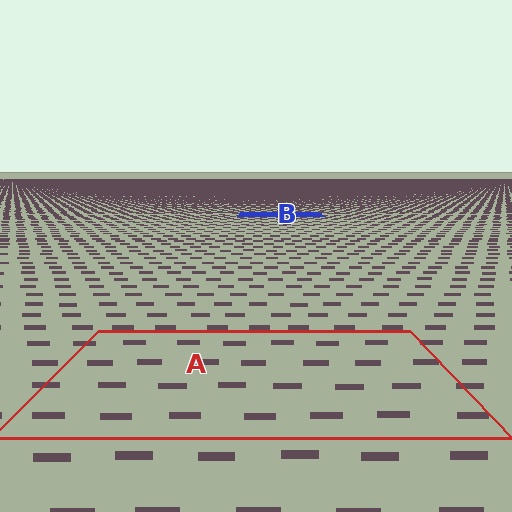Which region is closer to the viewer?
Region A is closer. The texture elements there are larger and more spread out.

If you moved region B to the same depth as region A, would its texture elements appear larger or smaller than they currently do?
They would appear larger. At a closer depth, the same texture elements are projected at a bigger on-screen size.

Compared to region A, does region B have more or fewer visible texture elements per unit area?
Region B has more texture elements per unit area — they are packed more densely because it is farther away.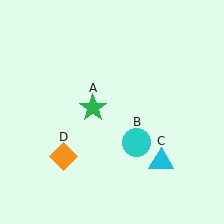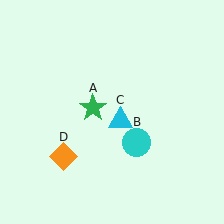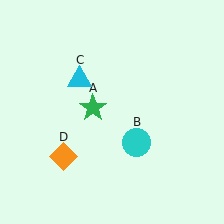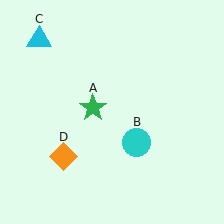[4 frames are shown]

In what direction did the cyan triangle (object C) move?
The cyan triangle (object C) moved up and to the left.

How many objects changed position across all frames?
1 object changed position: cyan triangle (object C).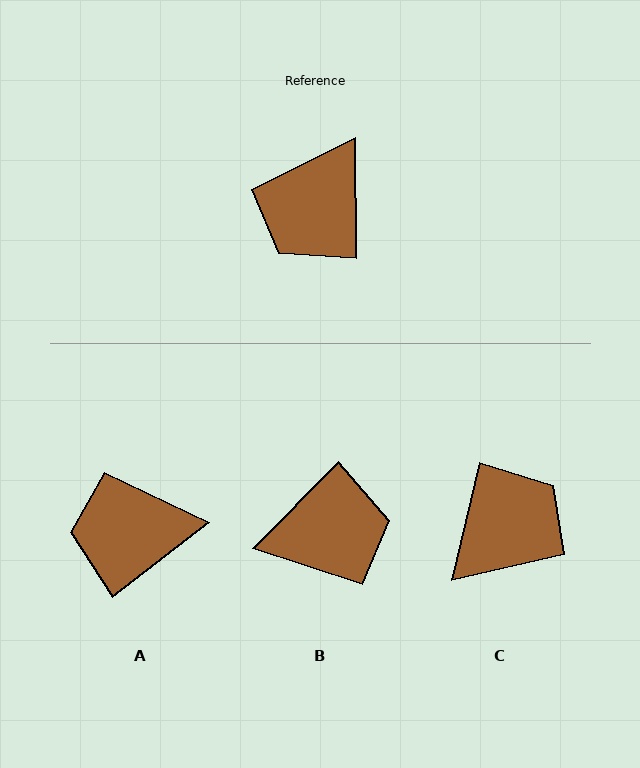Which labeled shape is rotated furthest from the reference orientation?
C, about 166 degrees away.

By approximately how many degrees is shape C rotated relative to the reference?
Approximately 166 degrees counter-clockwise.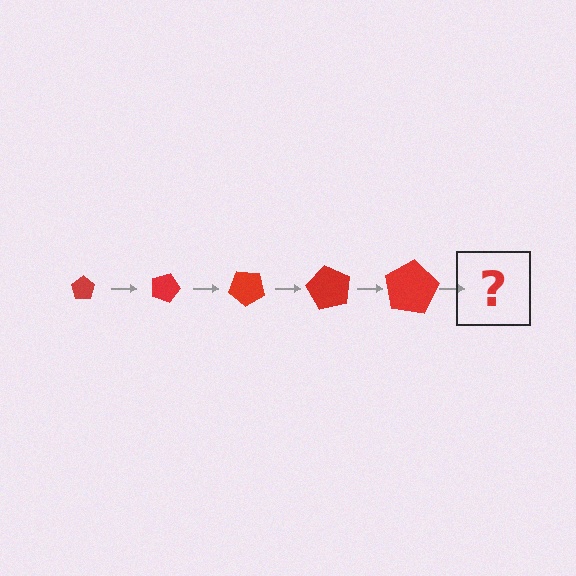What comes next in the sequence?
The next element should be a pentagon, larger than the previous one and rotated 100 degrees from the start.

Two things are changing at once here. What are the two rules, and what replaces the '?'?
The two rules are that the pentagon grows larger each step and it rotates 20 degrees each step. The '?' should be a pentagon, larger than the previous one and rotated 100 degrees from the start.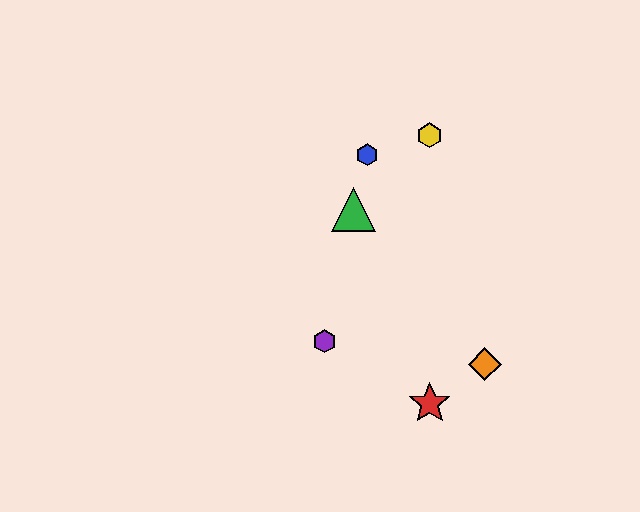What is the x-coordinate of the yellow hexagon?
The yellow hexagon is at x≈430.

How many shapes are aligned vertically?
2 shapes (the red star, the yellow hexagon) are aligned vertically.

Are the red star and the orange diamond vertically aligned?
No, the red star is at x≈430 and the orange diamond is at x≈485.